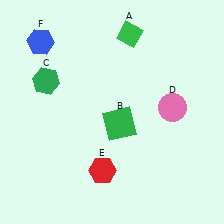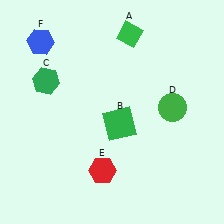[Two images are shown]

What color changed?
The circle (D) changed from pink in Image 1 to green in Image 2.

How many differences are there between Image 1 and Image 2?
There is 1 difference between the two images.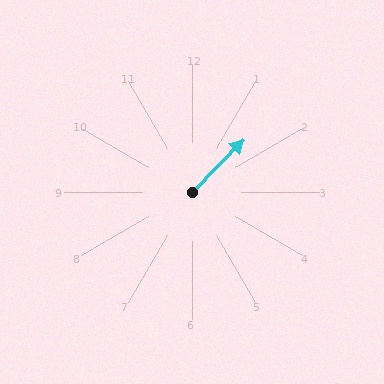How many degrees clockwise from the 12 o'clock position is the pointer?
Approximately 44 degrees.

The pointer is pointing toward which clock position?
Roughly 1 o'clock.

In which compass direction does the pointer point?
Northeast.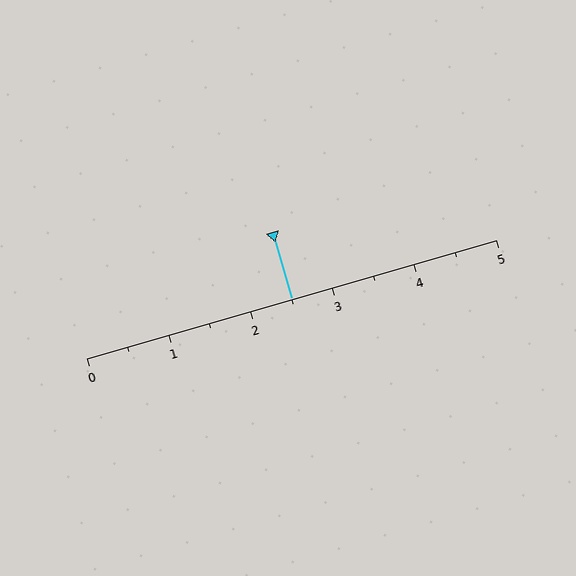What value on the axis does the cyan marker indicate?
The marker indicates approximately 2.5.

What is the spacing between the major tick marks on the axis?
The major ticks are spaced 1 apart.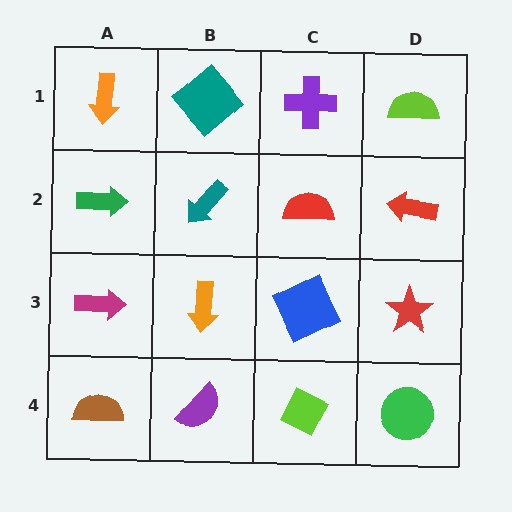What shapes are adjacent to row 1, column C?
A red semicircle (row 2, column C), a teal diamond (row 1, column B), a lime semicircle (row 1, column D).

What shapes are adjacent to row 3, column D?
A red arrow (row 2, column D), a green circle (row 4, column D), a blue square (row 3, column C).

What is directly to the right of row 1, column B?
A purple cross.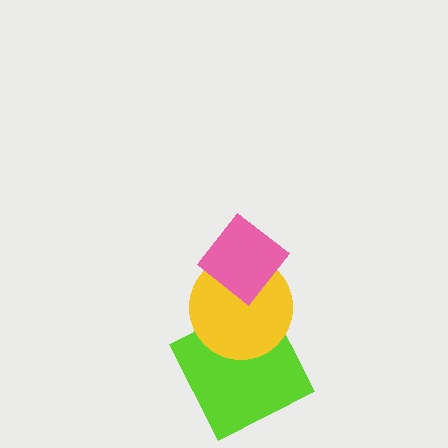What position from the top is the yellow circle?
The yellow circle is 2nd from the top.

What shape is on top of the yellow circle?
The pink diamond is on top of the yellow circle.